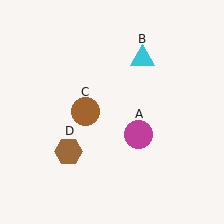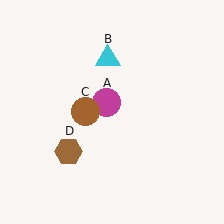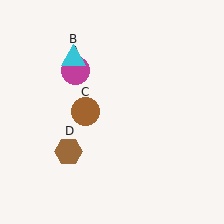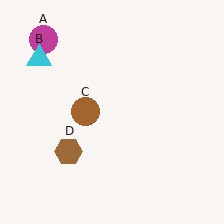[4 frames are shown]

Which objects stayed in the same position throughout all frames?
Brown circle (object C) and brown hexagon (object D) remained stationary.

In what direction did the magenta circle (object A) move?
The magenta circle (object A) moved up and to the left.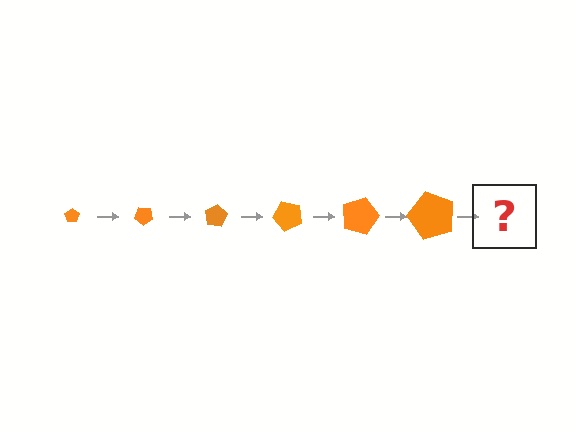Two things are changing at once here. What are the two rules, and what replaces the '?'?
The two rules are that the pentagon grows larger each step and it rotates 40 degrees each step. The '?' should be a pentagon, larger than the previous one and rotated 240 degrees from the start.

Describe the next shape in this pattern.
It should be a pentagon, larger than the previous one and rotated 240 degrees from the start.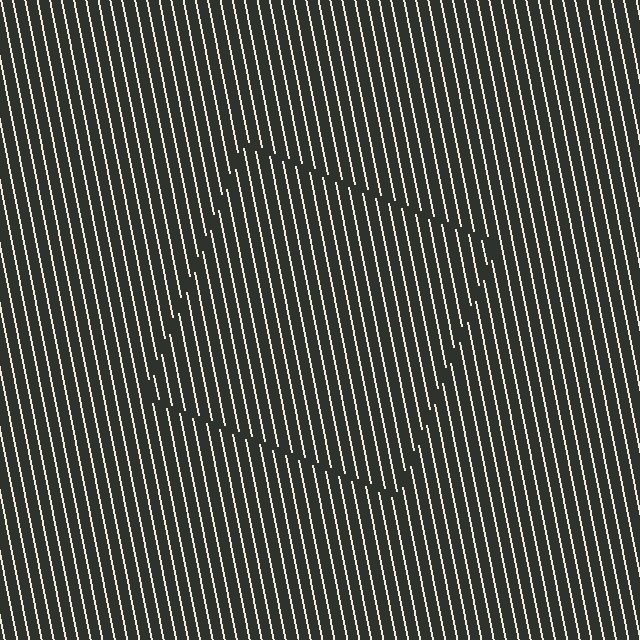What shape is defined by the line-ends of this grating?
An illusory square. The interior of the shape contains the same grating, shifted by half a period — the contour is defined by the phase discontinuity where line-ends from the inner and outer gratings abut.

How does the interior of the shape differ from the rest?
The interior of the shape contains the same grating, shifted by half a period — the contour is defined by the phase discontinuity where line-ends from the inner and outer gratings abut.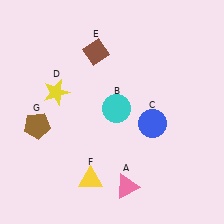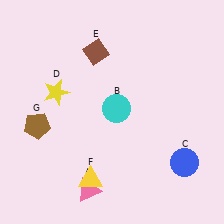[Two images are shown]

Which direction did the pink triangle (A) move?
The pink triangle (A) moved left.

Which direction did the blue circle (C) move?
The blue circle (C) moved down.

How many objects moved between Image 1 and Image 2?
2 objects moved between the two images.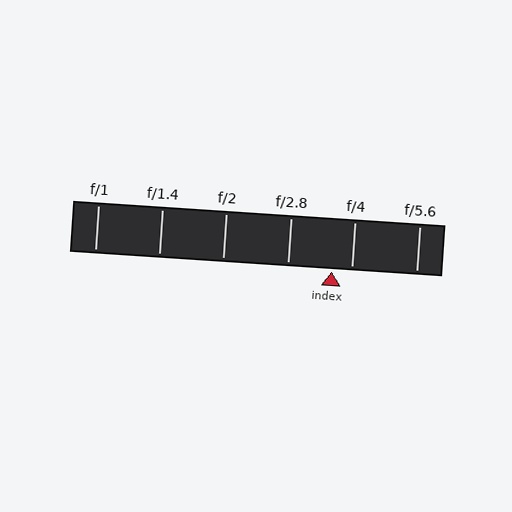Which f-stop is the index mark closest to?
The index mark is closest to f/4.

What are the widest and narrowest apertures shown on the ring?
The widest aperture shown is f/1 and the narrowest is f/5.6.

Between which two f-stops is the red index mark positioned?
The index mark is between f/2.8 and f/4.